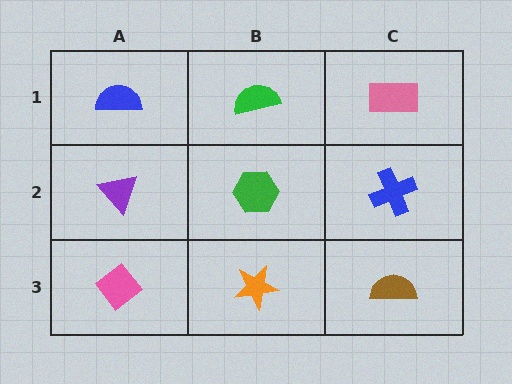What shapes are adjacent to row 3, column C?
A blue cross (row 2, column C), an orange star (row 3, column B).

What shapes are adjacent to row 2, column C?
A pink rectangle (row 1, column C), a brown semicircle (row 3, column C), a green hexagon (row 2, column B).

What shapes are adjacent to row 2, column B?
A green semicircle (row 1, column B), an orange star (row 3, column B), a purple triangle (row 2, column A), a blue cross (row 2, column C).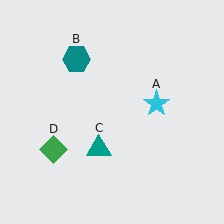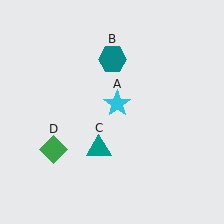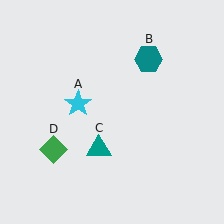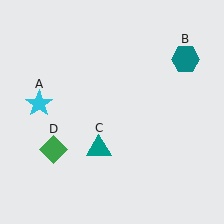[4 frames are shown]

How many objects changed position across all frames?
2 objects changed position: cyan star (object A), teal hexagon (object B).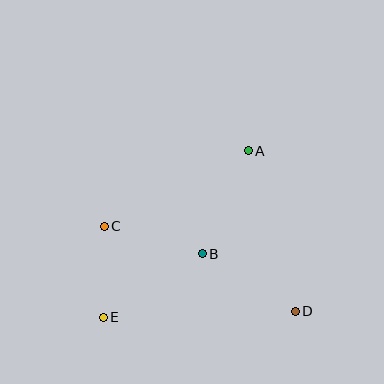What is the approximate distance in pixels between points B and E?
The distance between B and E is approximately 117 pixels.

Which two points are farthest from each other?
Points A and E are farthest from each other.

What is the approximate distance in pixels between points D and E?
The distance between D and E is approximately 192 pixels.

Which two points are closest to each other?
Points C and E are closest to each other.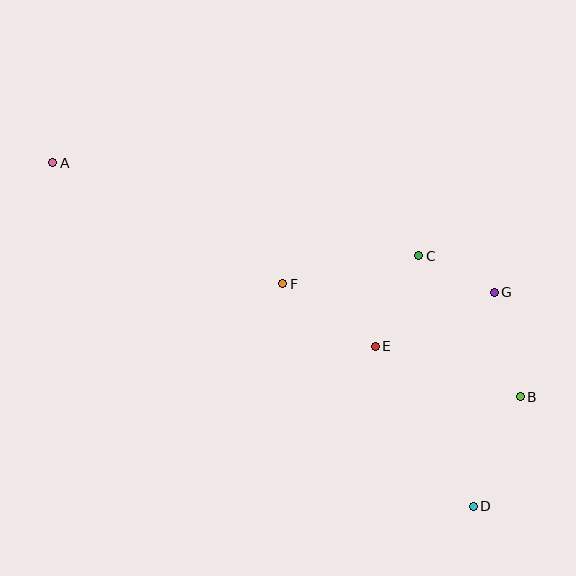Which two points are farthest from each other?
Points A and D are farthest from each other.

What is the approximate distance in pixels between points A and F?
The distance between A and F is approximately 260 pixels.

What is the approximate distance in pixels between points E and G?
The distance between E and G is approximately 130 pixels.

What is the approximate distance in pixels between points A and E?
The distance between A and E is approximately 371 pixels.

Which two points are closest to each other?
Points C and G are closest to each other.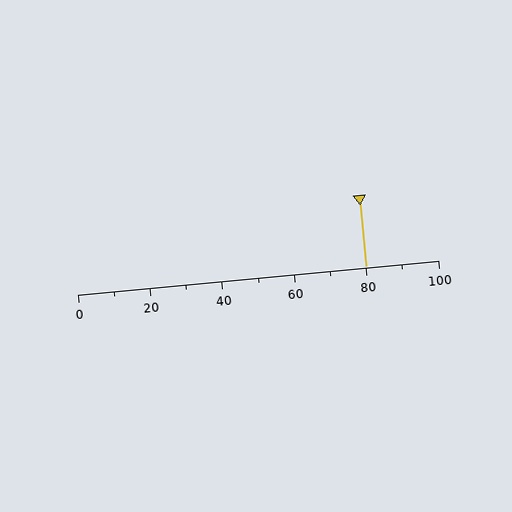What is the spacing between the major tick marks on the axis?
The major ticks are spaced 20 apart.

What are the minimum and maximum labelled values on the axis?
The axis runs from 0 to 100.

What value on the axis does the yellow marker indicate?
The marker indicates approximately 80.